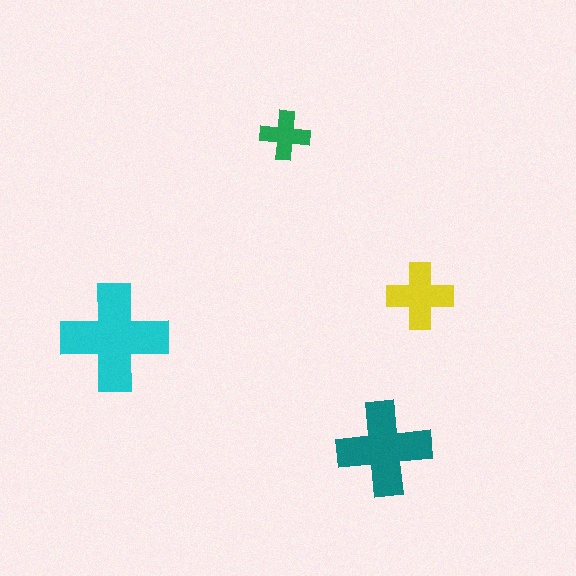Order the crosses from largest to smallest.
the cyan one, the teal one, the yellow one, the green one.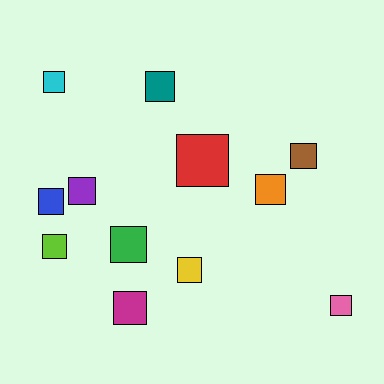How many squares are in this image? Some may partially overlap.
There are 12 squares.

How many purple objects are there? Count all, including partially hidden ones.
There is 1 purple object.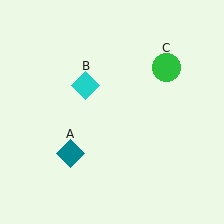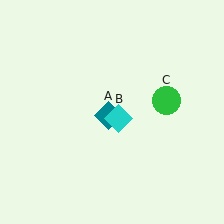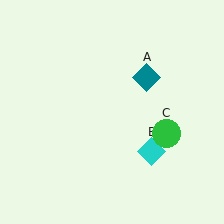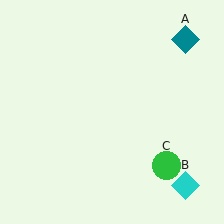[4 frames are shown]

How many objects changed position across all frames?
3 objects changed position: teal diamond (object A), cyan diamond (object B), green circle (object C).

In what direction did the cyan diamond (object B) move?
The cyan diamond (object B) moved down and to the right.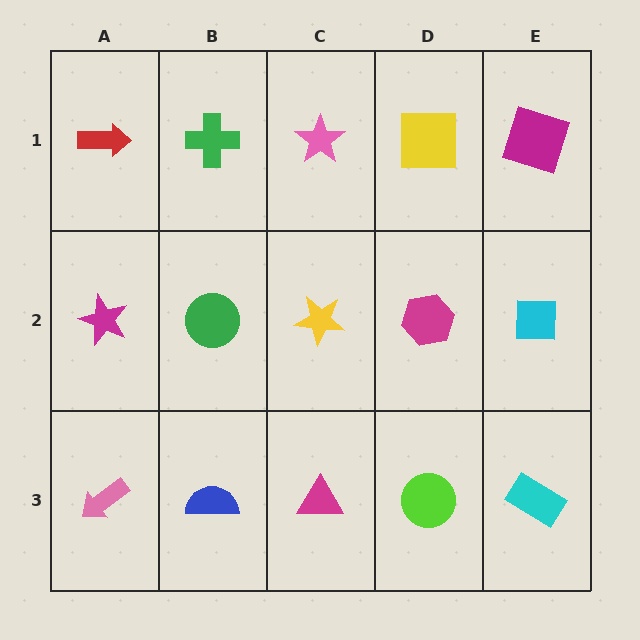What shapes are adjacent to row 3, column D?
A magenta hexagon (row 2, column D), a magenta triangle (row 3, column C), a cyan rectangle (row 3, column E).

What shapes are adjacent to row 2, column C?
A pink star (row 1, column C), a magenta triangle (row 3, column C), a green circle (row 2, column B), a magenta hexagon (row 2, column D).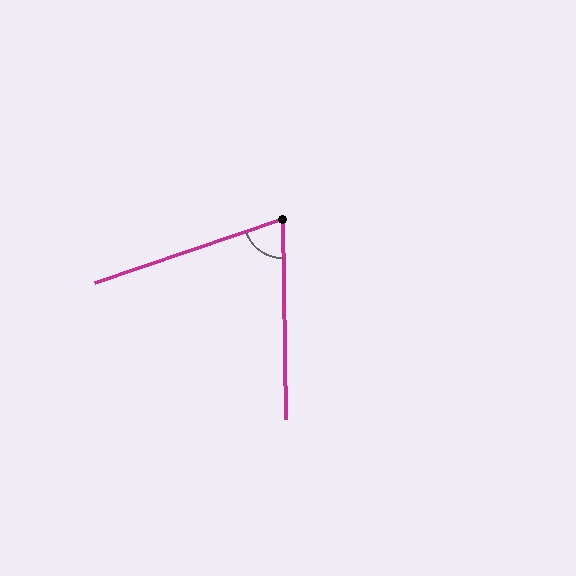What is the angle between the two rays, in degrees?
Approximately 72 degrees.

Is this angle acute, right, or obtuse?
It is acute.